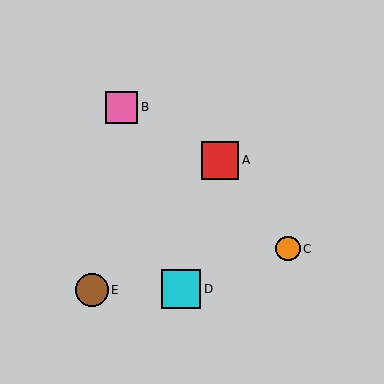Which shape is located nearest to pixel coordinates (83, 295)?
The brown circle (labeled E) at (92, 290) is nearest to that location.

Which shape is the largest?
The cyan square (labeled D) is the largest.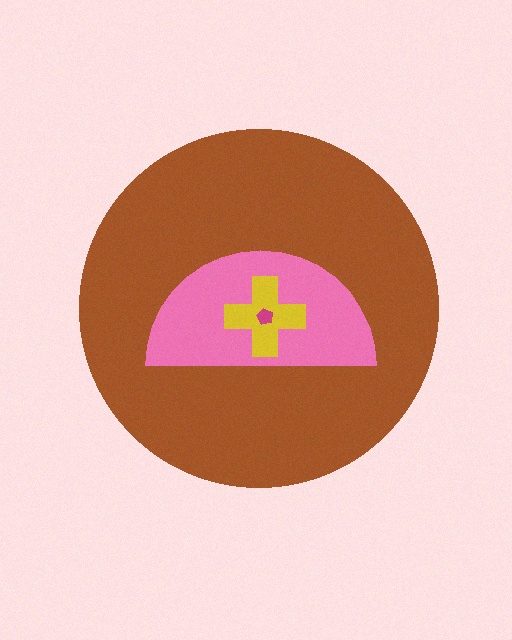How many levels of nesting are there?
4.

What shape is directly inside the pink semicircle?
The yellow cross.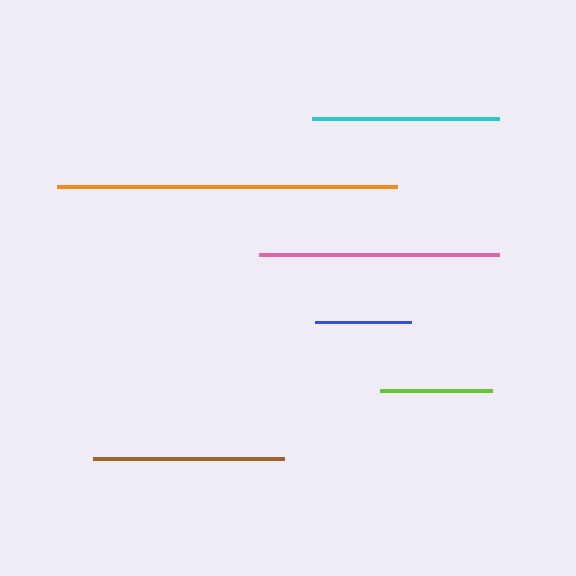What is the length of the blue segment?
The blue segment is approximately 96 pixels long.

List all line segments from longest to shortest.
From longest to shortest: orange, pink, brown, cyan, lime, blue.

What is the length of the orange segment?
The orange segment is approximately 341 pixels long.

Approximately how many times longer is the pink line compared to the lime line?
The pink line is approximately 2.1 times the length of the lime line.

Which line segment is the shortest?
The blue line is the shortest at approximately 96 pixels.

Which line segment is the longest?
The orange line is the longest at approximately 341 pixels.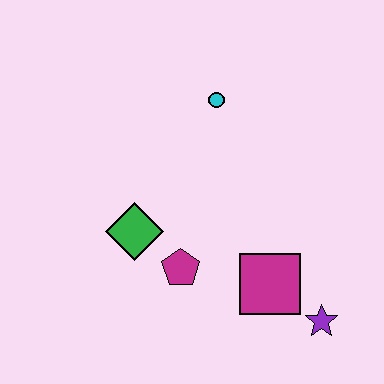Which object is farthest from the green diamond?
The purple star is farthest from the green diamond.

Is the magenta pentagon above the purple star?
Yes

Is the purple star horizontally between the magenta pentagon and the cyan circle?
No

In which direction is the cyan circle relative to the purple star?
The cyan circle is above the purple star.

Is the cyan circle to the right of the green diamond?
Yes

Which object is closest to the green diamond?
The magenta pentagon is closest to the green diamond.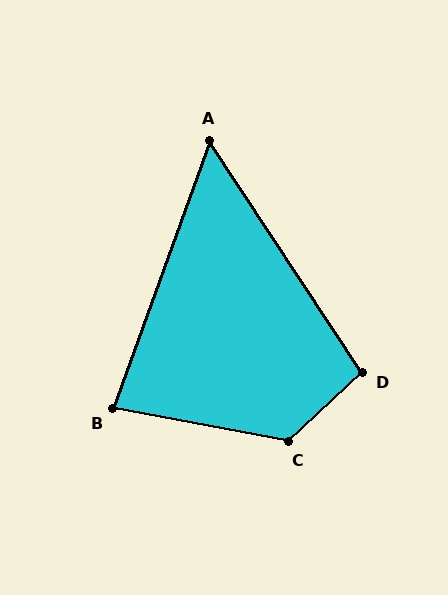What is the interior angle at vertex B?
Approximately 80 degrees (acute).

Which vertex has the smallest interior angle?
A, at approximately 53 degrees.